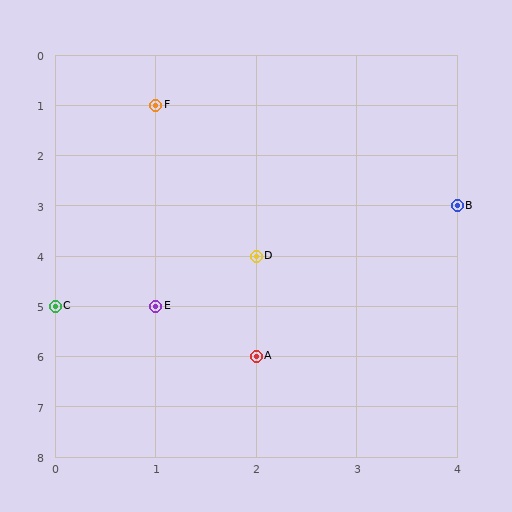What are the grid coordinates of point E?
Point E is at grid coordinates (1, 5).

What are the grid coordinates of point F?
Point F is at grid coordinates (1, 1).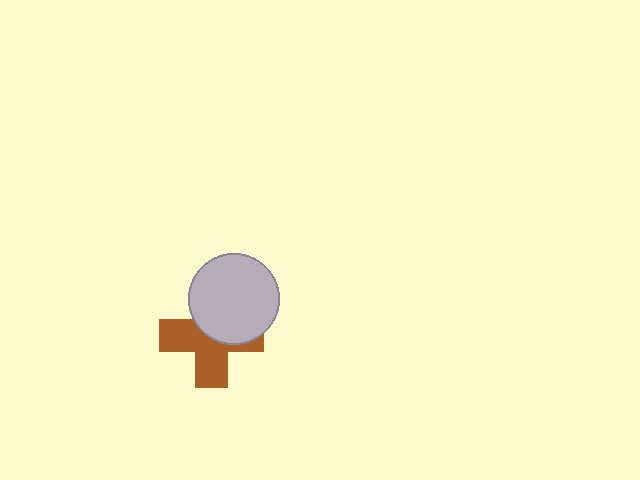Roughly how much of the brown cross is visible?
About half of it is visible (roughly 55%).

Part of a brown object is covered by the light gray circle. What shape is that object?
It is a cross.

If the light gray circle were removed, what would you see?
You would see the complete brown cross.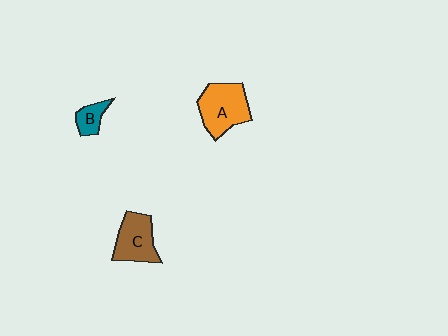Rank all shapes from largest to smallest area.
From largest to smallest: A (orange), C (brown), B (teal).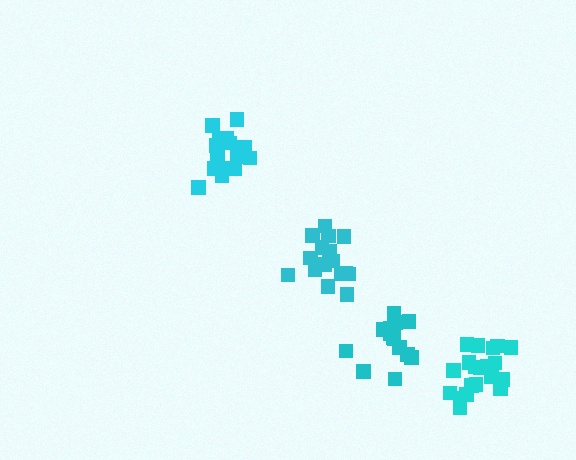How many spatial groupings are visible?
There are 4 spatial groupings.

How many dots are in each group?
Group 1: 17 dots, Group 2: 16 dots, Group 3: 20 dots, Group 4: 14 dots (67 total).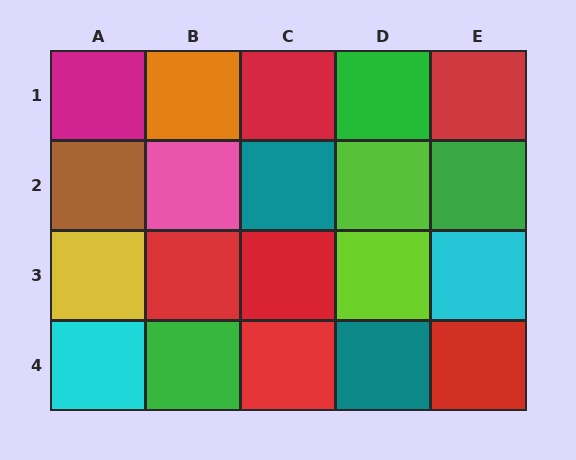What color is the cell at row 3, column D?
Lime.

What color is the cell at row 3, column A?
Yellow.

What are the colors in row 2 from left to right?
Brown, pink, teal, lime, green.